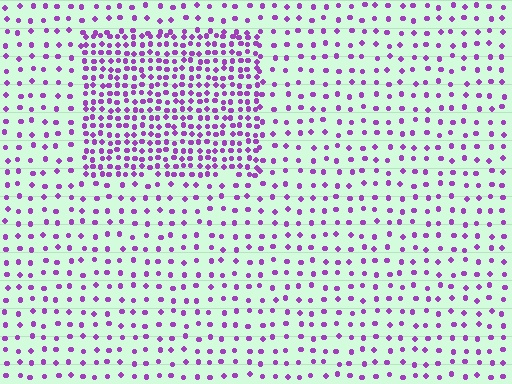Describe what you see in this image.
The image contains small purple elements arranged at two different densities. A rectangle-shaped region is visible where the elements are more densely packed than the surrounding area.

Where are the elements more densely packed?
The elements are more densely packed inside the rectangle boundary.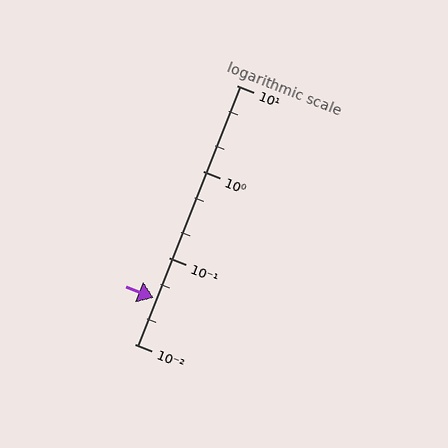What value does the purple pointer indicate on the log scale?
The pointer indicates approximately 0.034.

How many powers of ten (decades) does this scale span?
The scale spans 3 decades, from 0.01 to 10.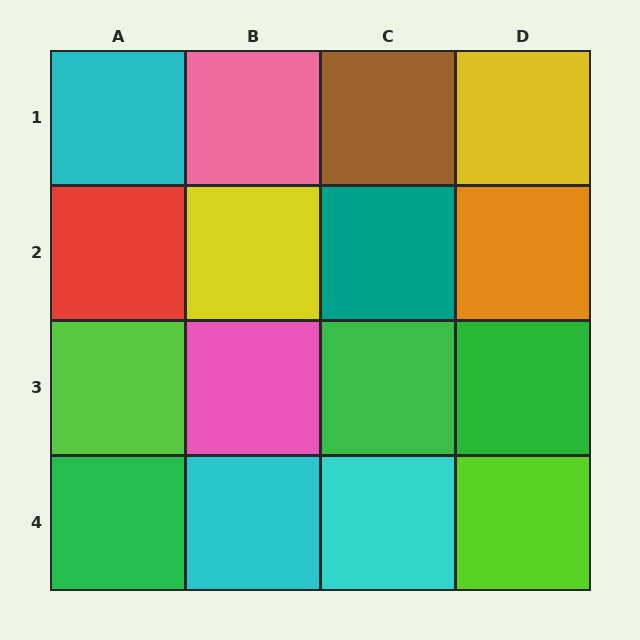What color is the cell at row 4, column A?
Green.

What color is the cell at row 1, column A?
Cyan.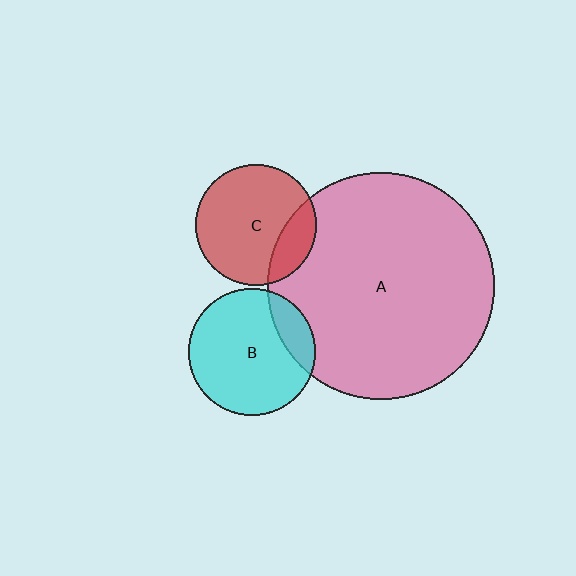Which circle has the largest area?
Circle A (pink).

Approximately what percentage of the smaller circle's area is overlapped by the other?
Approximately 20%.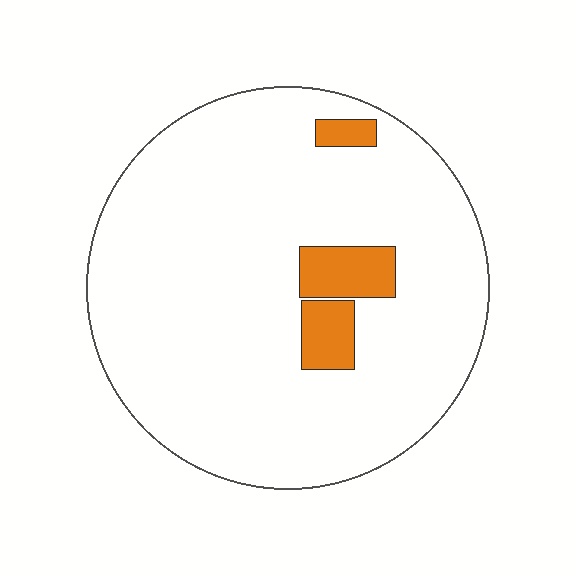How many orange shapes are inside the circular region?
3.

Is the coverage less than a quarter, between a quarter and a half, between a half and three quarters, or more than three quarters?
Less than a quarter.